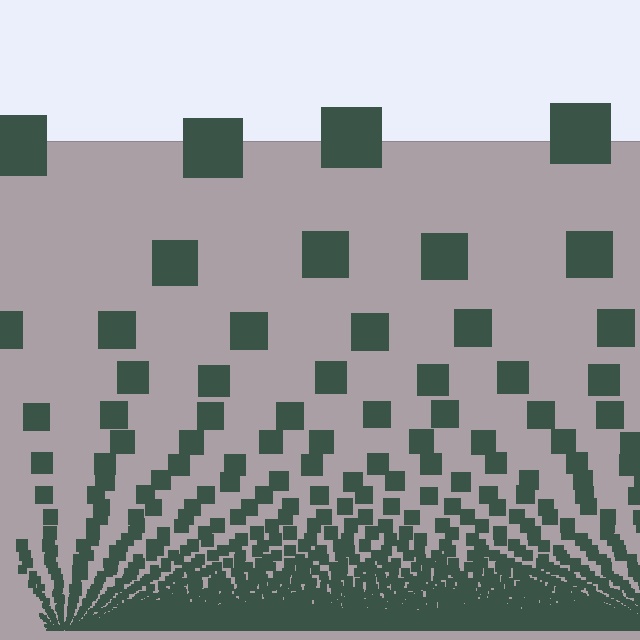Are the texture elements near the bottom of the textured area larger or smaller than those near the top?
Smaller. The gradient is inverted — elements near the bottom are smaller and denser.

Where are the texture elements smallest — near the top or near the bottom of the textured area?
Near the bottom.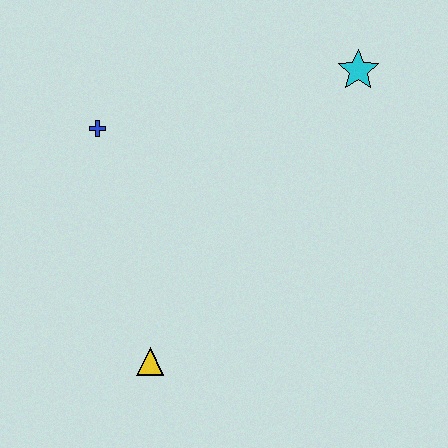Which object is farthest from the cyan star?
The yellow triangle is farthest from the cyan star.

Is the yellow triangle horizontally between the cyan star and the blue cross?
Yes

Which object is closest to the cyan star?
The blue cross is closest to the cyan star.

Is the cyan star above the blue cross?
Yes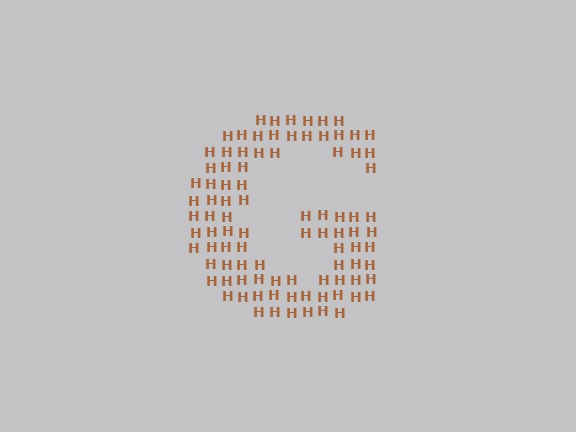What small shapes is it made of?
It is made of small letter H's.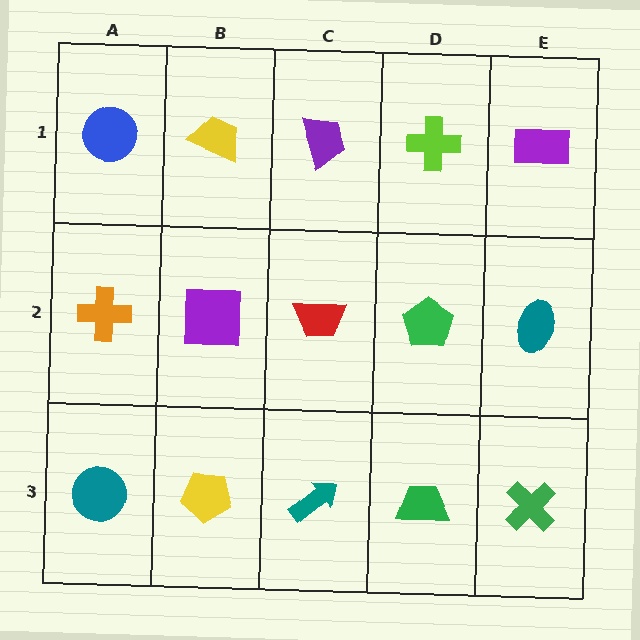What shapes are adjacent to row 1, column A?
An orange cross (row 2, column A), a yellow trapezoid (row 1, column B).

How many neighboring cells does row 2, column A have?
3.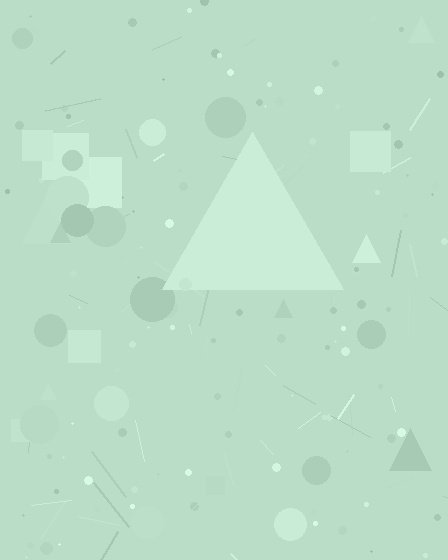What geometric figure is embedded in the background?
A triangle is embedded in the background.